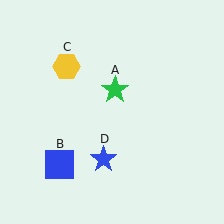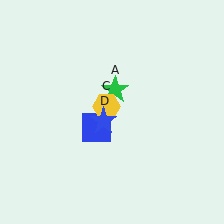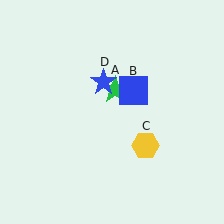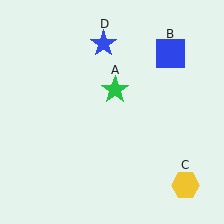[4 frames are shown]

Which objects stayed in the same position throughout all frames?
Green star (object A) remained stationary.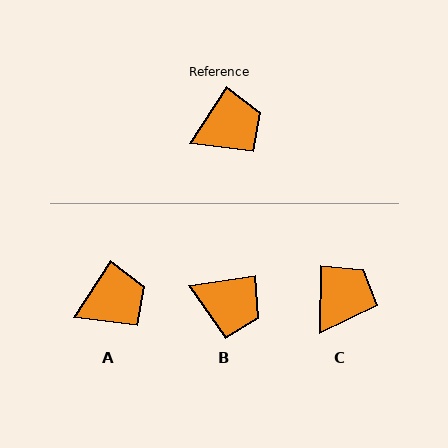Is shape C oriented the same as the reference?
No, it is off by about 32 degrees.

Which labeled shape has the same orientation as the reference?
A.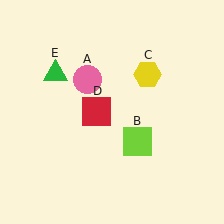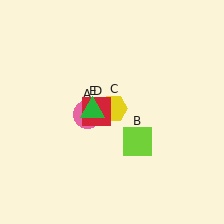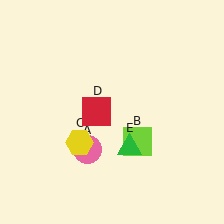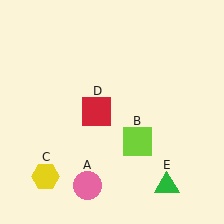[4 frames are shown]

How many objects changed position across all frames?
3 objects changed position: pink circle (object A), yellow hexagon (object C), green triangle (object E).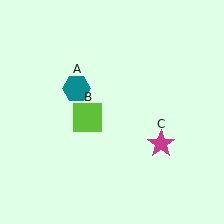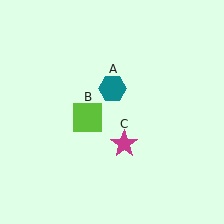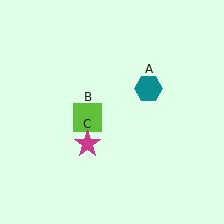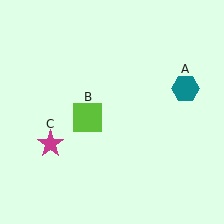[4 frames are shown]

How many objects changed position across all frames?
2 objects changed position: teal hexagon (object A), magenta star (object C).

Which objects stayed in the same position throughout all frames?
Lime square (object B) remained stationary.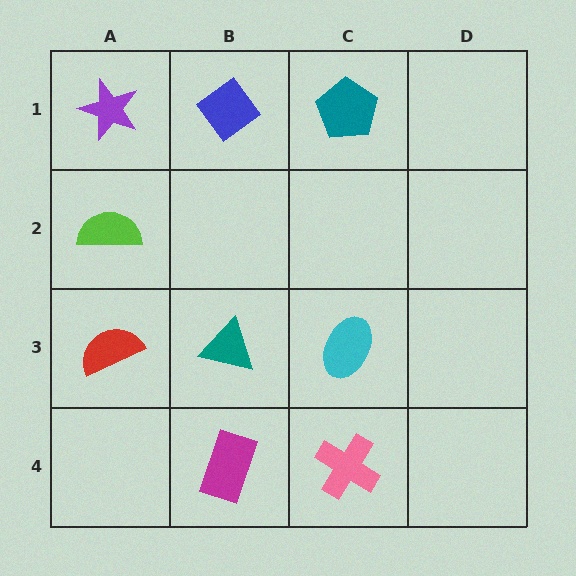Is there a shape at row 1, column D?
No, that cell is empty.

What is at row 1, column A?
A purple star.